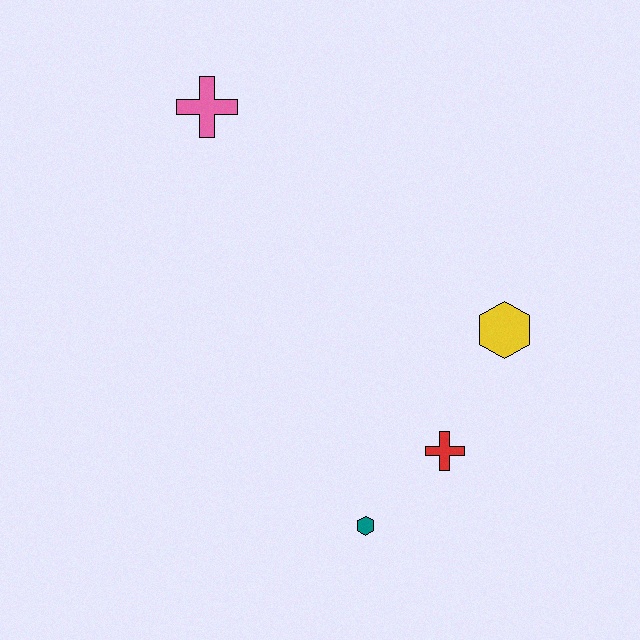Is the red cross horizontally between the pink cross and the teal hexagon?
No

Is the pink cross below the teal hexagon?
No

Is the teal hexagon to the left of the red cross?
Yes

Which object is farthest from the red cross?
The pink cross is farthest from the red cross.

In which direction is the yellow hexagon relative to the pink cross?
The yellow hexagon is to the right of the pink cross.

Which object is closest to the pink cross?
The yellow hexagon is closest to the pink cross.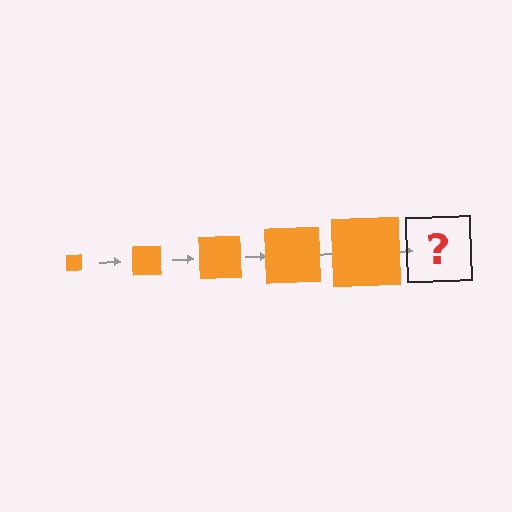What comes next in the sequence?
The next element should be an orange square, larger than the previous one.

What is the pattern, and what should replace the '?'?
The pattern is that the square gets progressively larger each step. The '?' should be an orange square, larger than the previous one.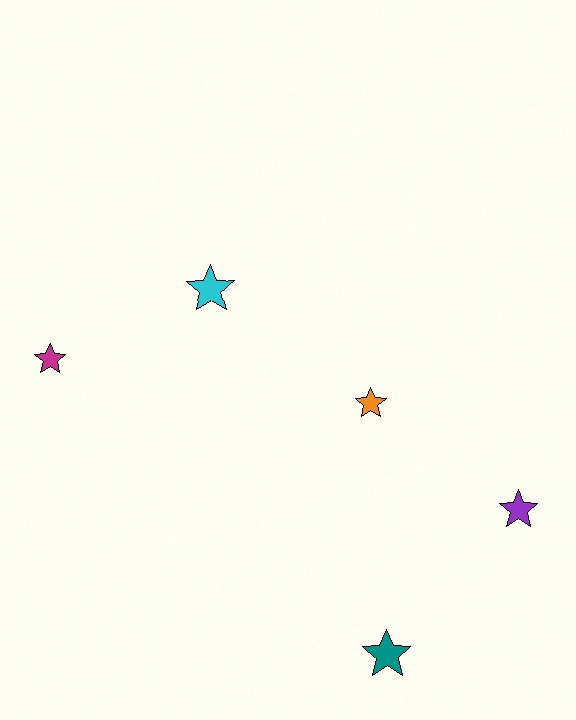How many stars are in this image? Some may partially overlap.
There are 5 stars.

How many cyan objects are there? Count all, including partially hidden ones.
There is 1 cyan object.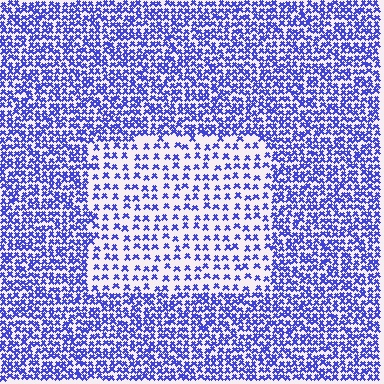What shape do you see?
I see a rectangle.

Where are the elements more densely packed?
The elements are more densely packed outside the rectangle boundary.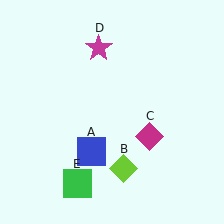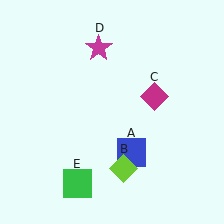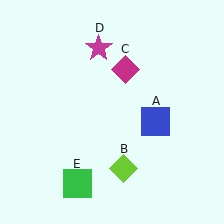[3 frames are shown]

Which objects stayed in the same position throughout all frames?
Lime diamond (object B) and magenta star (object D) and green square (object E) remained stationary.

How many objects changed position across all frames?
2 objects changed position: blue square (object A), magenta diamond (object C).